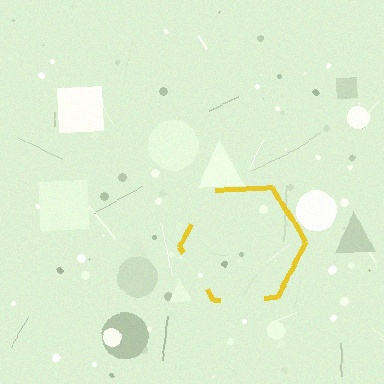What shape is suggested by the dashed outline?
The dashed outline suggests a hexagon.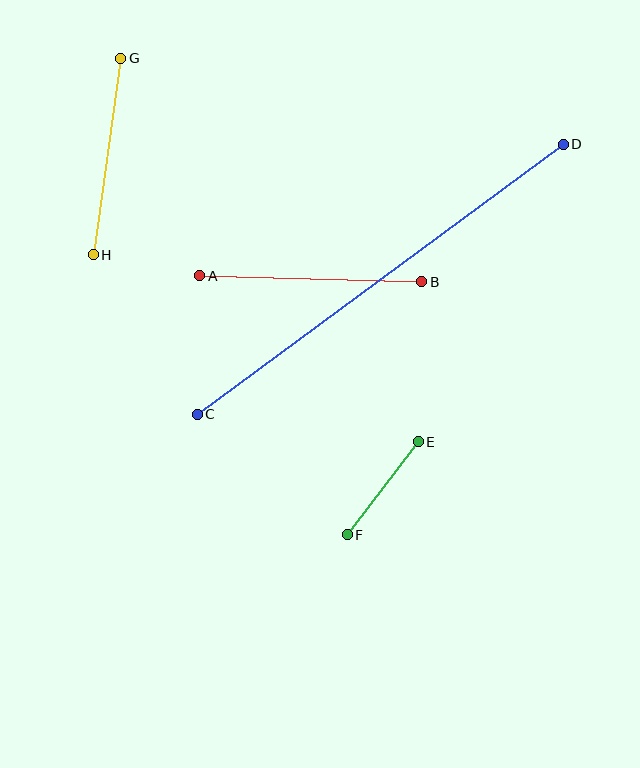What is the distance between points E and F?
The distance is approximately 117 pixels.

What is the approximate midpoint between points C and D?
The midpoint is at approximately (380, 279) pixels.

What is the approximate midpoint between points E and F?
The midpoint is at approximately (383, 488) pixels.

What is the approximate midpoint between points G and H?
The midpoint is at approximately (107, 157) pixels.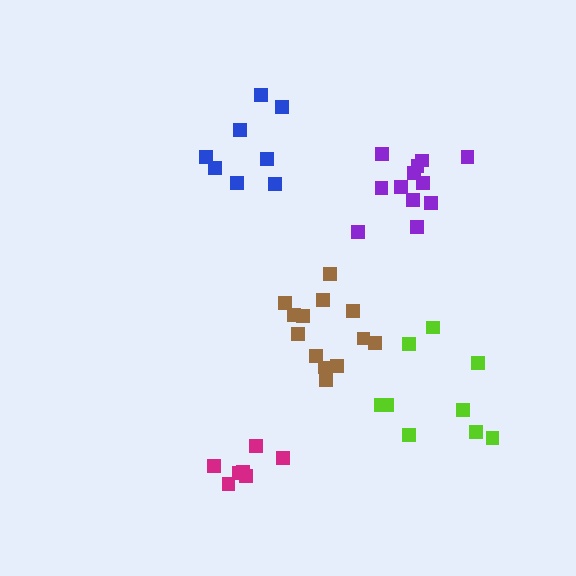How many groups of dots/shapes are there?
There are 5 groups.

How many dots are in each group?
Group 1: 9 dots, Group 2: 7 dots, Group 3: 8 dots, Group 4: 13 dots, Group 5: 12 dots (49 total).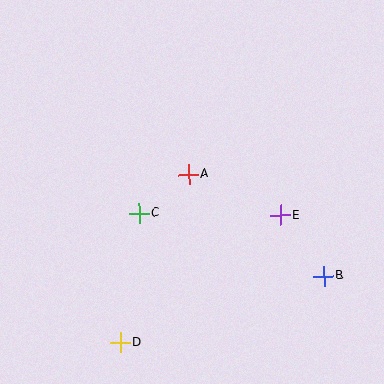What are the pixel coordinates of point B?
Point B is at (323, 276).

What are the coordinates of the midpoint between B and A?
The midpoint between B and A is at (256, 225).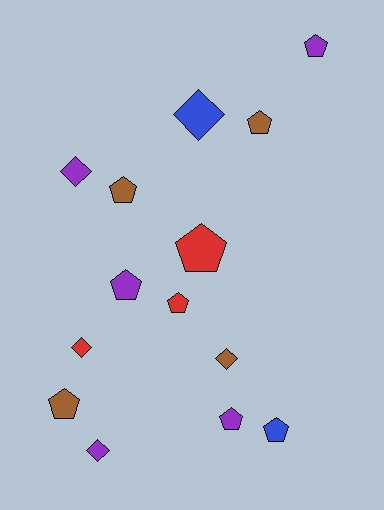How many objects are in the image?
There are 14 objects.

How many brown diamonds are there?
There is 1 brown diamond.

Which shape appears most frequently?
Pentagon, with 9 objects.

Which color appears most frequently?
Purple, with 5 objects.